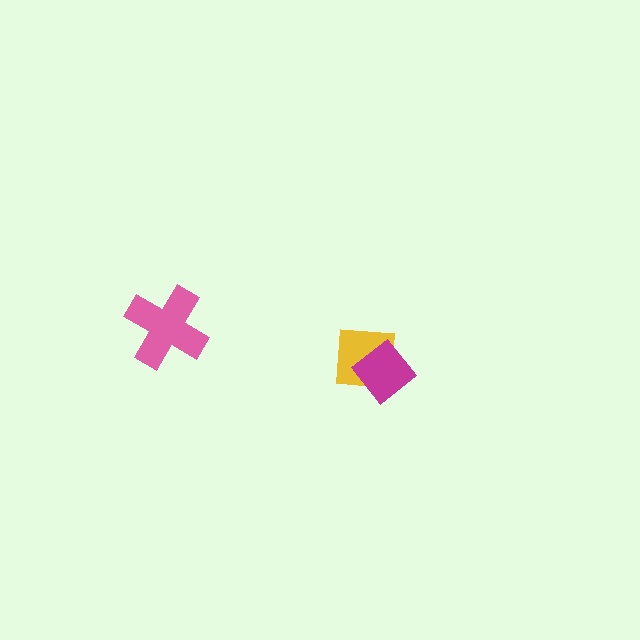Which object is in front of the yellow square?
The magenta diamond is in front of the yellow square.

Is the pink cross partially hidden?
No, no other shape covers it.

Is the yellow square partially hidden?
Yes, it is partially covered by another shape.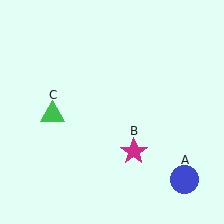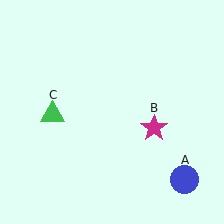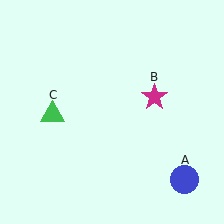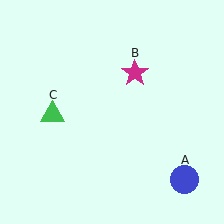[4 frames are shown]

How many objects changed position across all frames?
1 object changed position: magenta star (object B).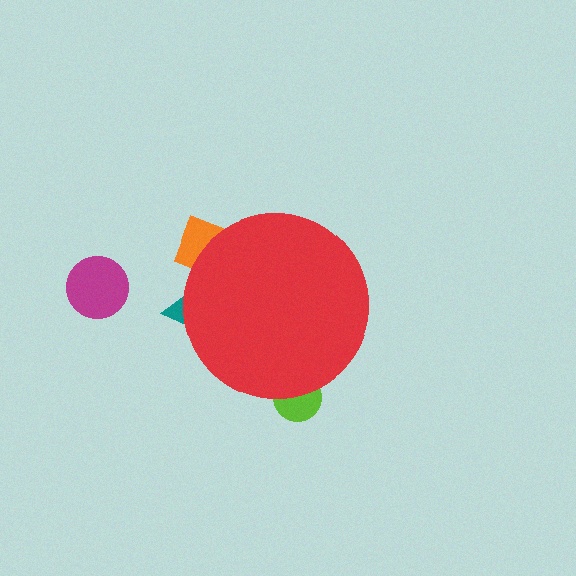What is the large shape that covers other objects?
A red circle.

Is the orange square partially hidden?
Yes, the orange square is partially hidden behind the red circle.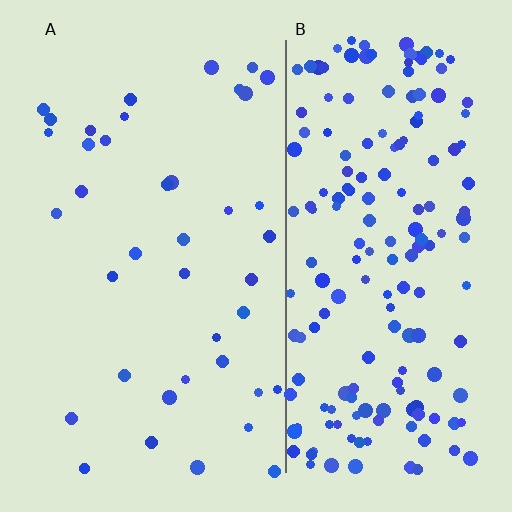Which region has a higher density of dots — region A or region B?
B (the right).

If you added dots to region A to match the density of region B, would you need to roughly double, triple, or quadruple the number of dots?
Approximately quadruple.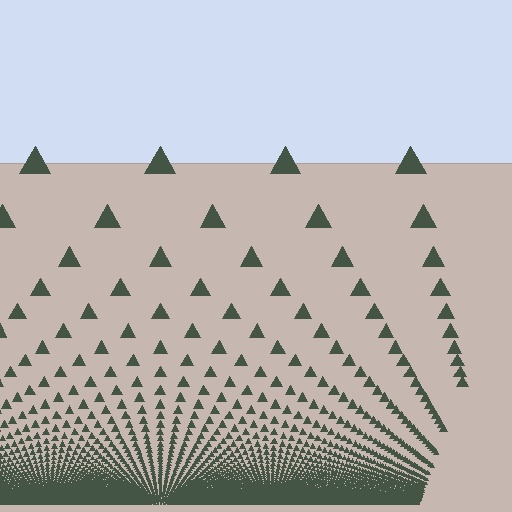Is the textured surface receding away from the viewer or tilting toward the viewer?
The surface appears to tilt toward the viewer. Texture elements get larger and sparser toward the top.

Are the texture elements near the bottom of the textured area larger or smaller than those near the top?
Smaller. The gradient is inverted — elements near the bottom are smaller and denser.